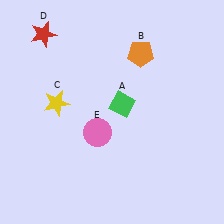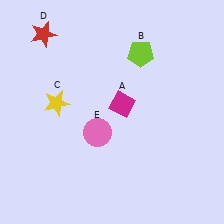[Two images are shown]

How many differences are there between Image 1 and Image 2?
There are 2 differences between the two images.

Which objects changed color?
A changed from green to magenta. B changed from orange to lime.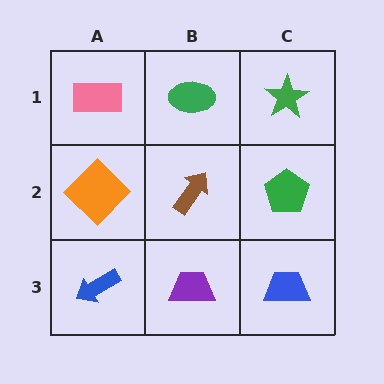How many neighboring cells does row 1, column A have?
2.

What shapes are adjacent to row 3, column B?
A brown arrow (row 2, column B), a blue arrow (row 3, column A), a blue trapezoid (row 3, column C).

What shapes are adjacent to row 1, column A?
An orange diamond (row 2, column A), a green ellipse (row 1, column B).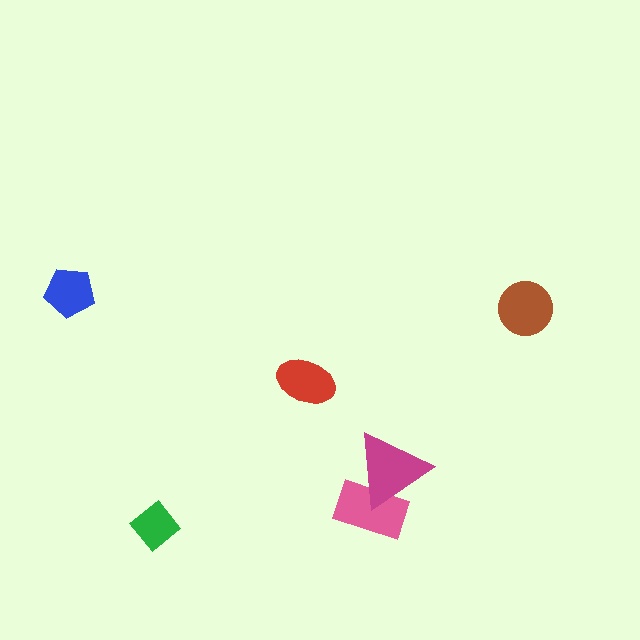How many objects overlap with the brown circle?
0 objects overlap with the brown circle.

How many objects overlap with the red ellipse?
0 objects overlap with the red ellipse.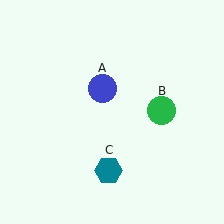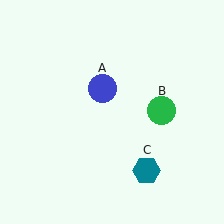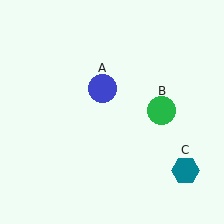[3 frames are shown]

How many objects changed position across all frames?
1 object changed position: teal hexagon (object C).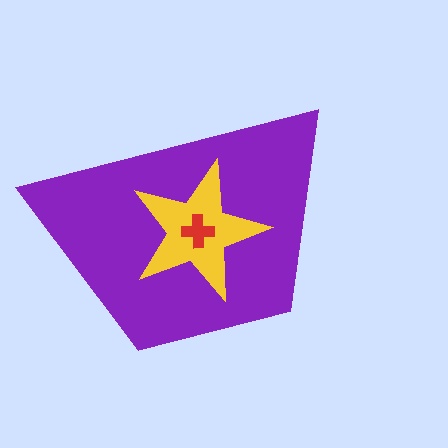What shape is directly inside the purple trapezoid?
The yellow star.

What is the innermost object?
The red cross.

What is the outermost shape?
The purple trapezoid.